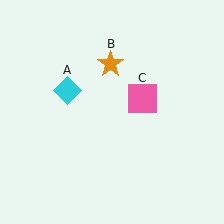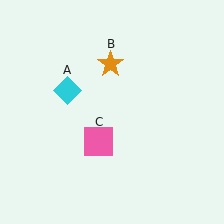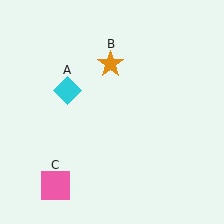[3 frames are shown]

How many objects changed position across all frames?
1 object changed position: pink square (object C).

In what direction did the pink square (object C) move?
The pink square (object C) moved down and to the left.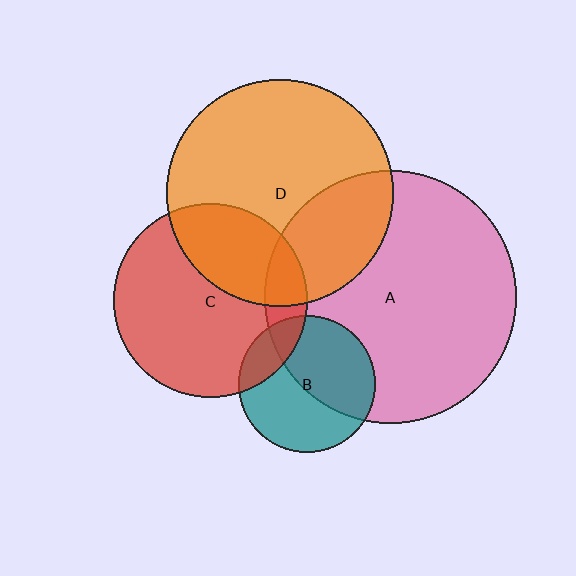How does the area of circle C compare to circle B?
Approximately 2.0 times.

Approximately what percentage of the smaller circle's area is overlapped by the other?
Approximately 30%.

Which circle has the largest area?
Circle A (pink).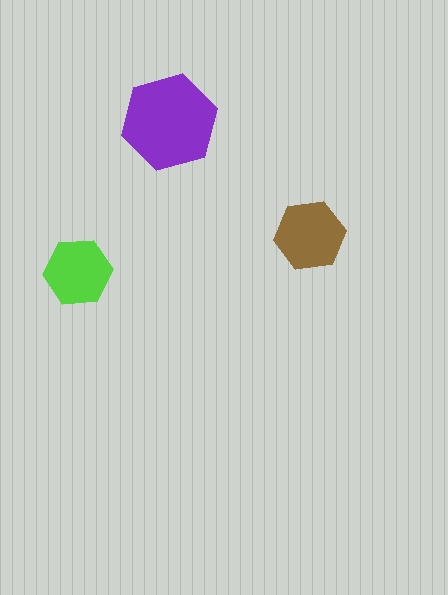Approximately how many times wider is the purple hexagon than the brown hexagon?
About 1.5 times wider.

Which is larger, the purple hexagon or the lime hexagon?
The purple one.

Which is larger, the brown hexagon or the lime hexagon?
The brown one.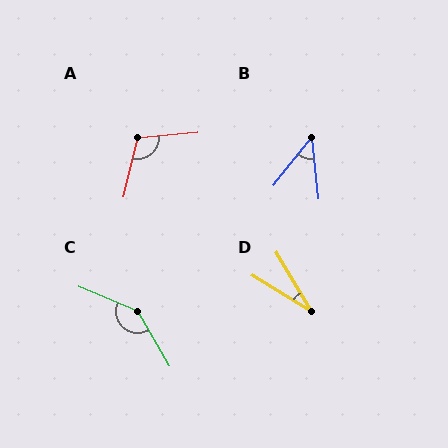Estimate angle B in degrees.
Approximately 45 degrees.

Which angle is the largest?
C, at approximately 143 degrees.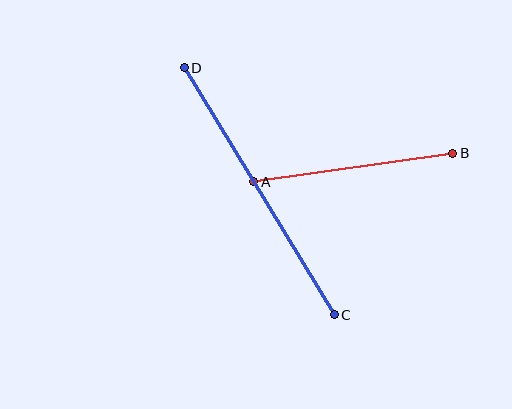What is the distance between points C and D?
The distance is approximately 289 pixels.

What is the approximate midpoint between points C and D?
The midpoint is at approximately (259, 191) pixels.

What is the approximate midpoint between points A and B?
The midpoint is at approximately (353, 167) pixels.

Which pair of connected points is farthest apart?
Points C and D are farthest apart.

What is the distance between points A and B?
The distance is approximately 201 pixels.